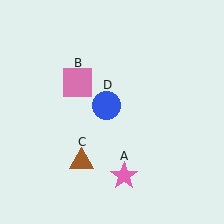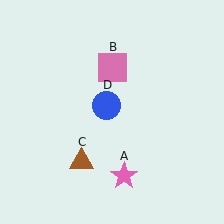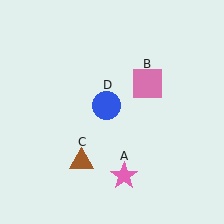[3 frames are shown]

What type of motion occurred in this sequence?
The pink square (object B) rotated clockwise around the center of the scene.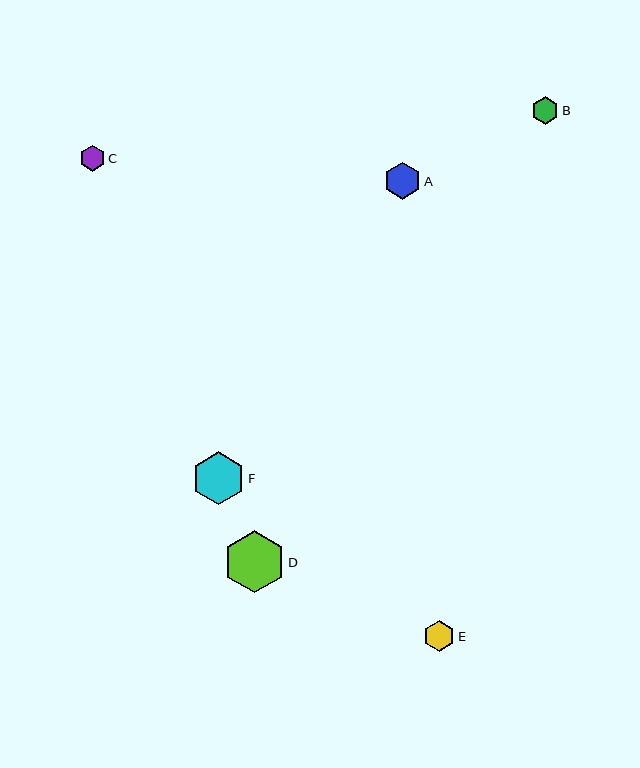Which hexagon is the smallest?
Hexagon C is the smallest with a size of approximately 26 pixels.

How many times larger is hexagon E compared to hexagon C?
Hexagon E is approximately 1.2 times the size of hexagon C.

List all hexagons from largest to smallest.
From largest to smallest: D, F, A, E, B, C.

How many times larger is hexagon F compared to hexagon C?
Hexagon F is approximately 2.1 times the size of hexagon C.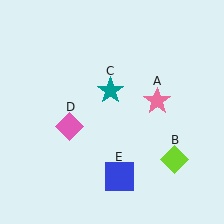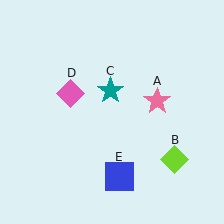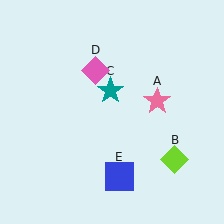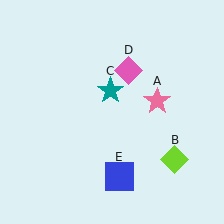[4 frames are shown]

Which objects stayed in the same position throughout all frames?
Pink star (object A) and lime diamond (object B) and teal star (object C) and blue square (object E) remained stationary.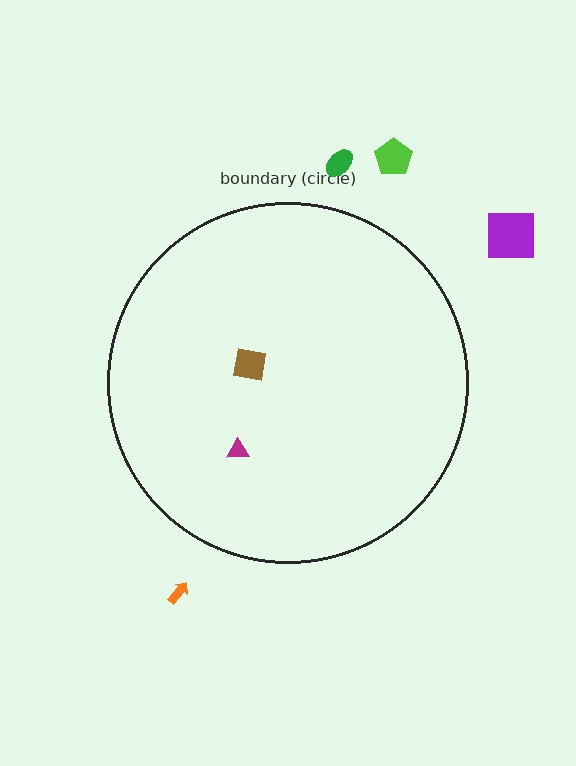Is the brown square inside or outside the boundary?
Inside.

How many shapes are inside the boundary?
2 inside, 4 outside.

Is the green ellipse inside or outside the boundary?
Outside.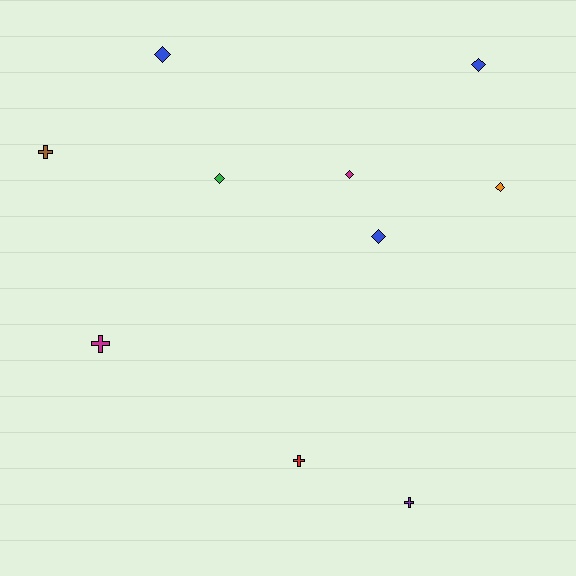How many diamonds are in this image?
There are 6 diamonds.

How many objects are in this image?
There are 10 objects.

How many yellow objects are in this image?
There are no yellow objects.